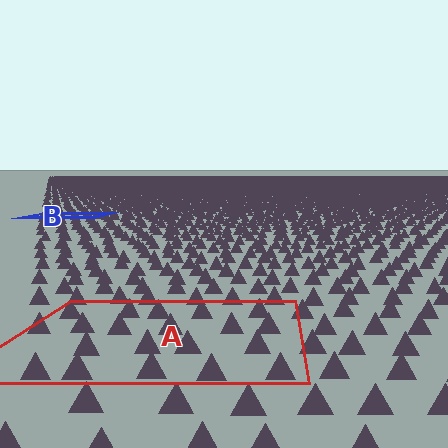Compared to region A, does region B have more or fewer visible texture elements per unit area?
Region B has more texture elements per unit area — they are packed more densely because it is farther away.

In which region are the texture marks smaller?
The texture marks are smaller in region B, because it is farther away.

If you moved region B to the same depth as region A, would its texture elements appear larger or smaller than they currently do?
They would appear larger. At a closer depth, the same texture elements are projected at a bigger on-screen size.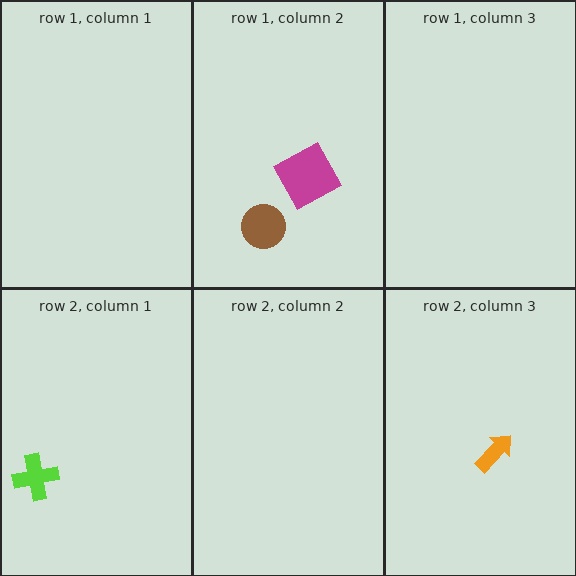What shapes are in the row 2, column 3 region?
The orange arrow.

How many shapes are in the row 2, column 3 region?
1.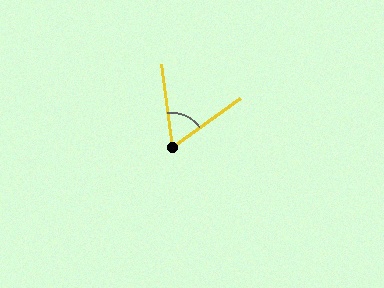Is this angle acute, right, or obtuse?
It is acute.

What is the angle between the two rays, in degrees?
Approximately 62 degrees.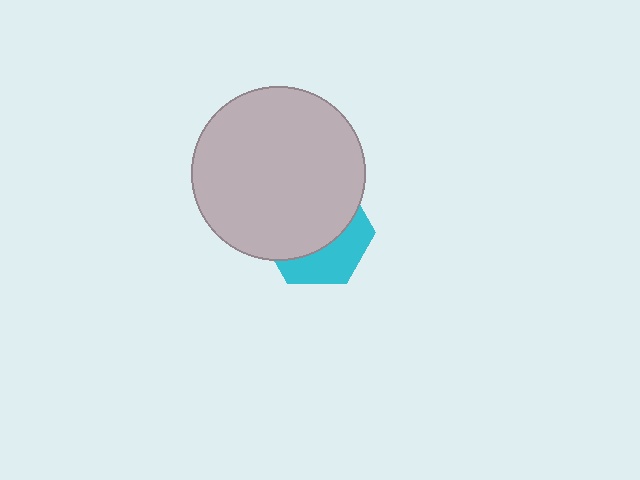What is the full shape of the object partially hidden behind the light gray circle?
The partially hidden object is a cyan hexagon.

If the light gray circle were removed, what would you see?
You would see the complete cyan hexagon.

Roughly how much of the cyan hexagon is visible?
A small part of it is visible (roughly 37%).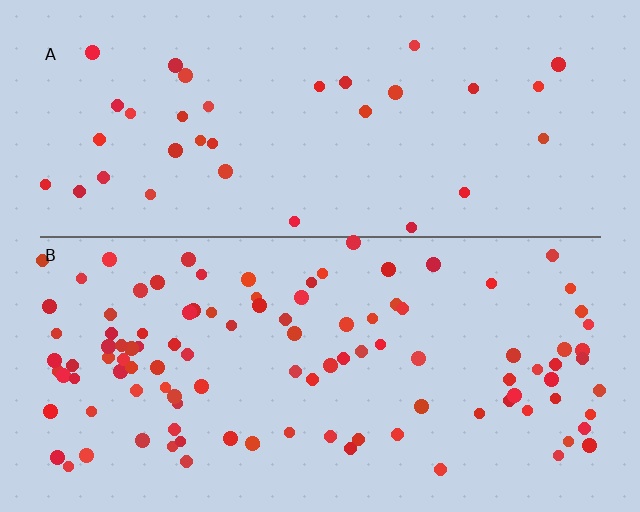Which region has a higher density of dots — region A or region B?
B (the bottom).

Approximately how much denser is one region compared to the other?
Approximately 3.0× — region B over region A.